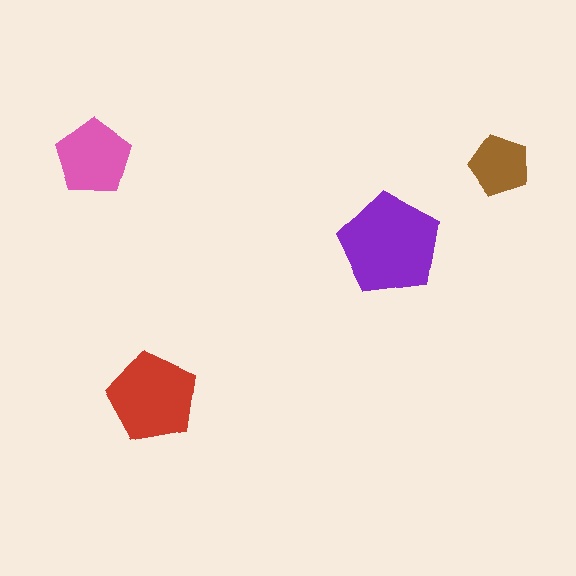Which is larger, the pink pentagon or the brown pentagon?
The pink one.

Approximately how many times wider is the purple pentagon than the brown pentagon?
About 1.5 times wider.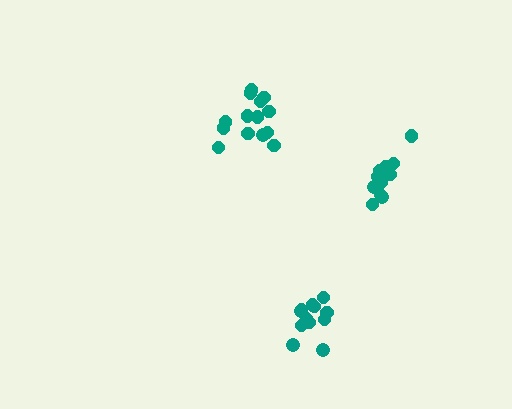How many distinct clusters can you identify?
There are 3 distinct clusters.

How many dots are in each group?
Group 1: 14 dots, Group 2: 14 dots, Group 3: 12 dots (40 total).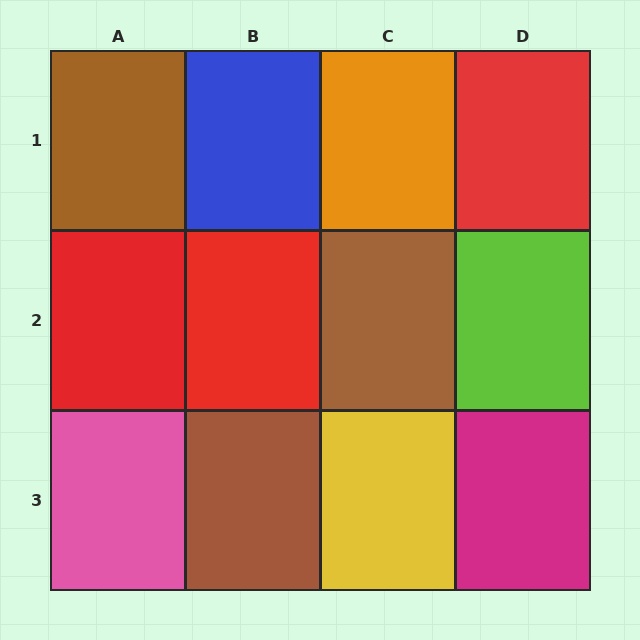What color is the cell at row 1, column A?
Brown.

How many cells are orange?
1 cell is orange.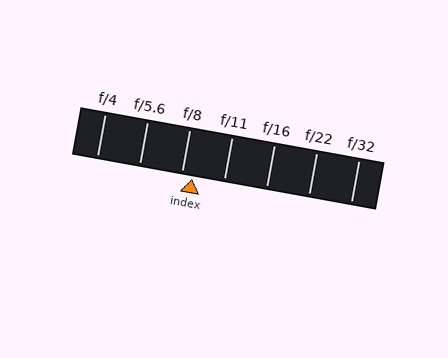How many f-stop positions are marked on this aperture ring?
There are 7 f-stop positions marked.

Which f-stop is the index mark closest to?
The index mark is closest to f/8.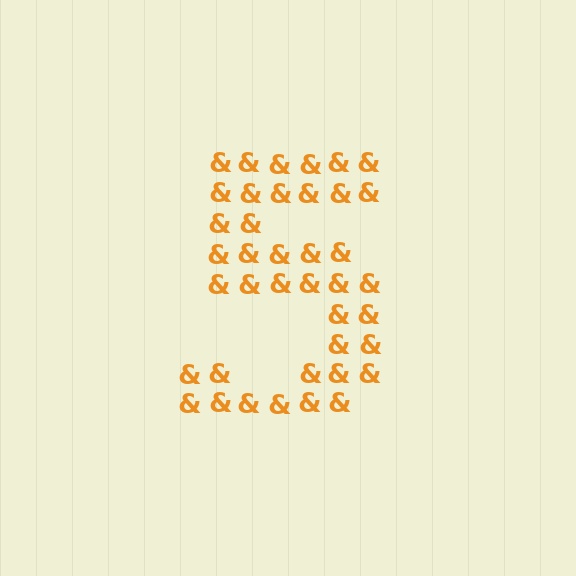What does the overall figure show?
The overall figure shows the digit 5.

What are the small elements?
The small elements are ampersands.